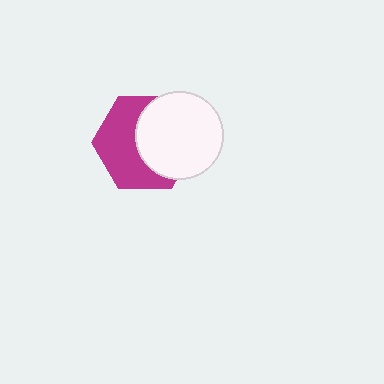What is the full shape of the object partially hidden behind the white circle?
The partially hidden object is a magenta hexagon.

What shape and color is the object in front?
The object in front is a white circle.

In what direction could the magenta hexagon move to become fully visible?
The magenta hexagon could move left. That would shift it out from behind the white circle entirely.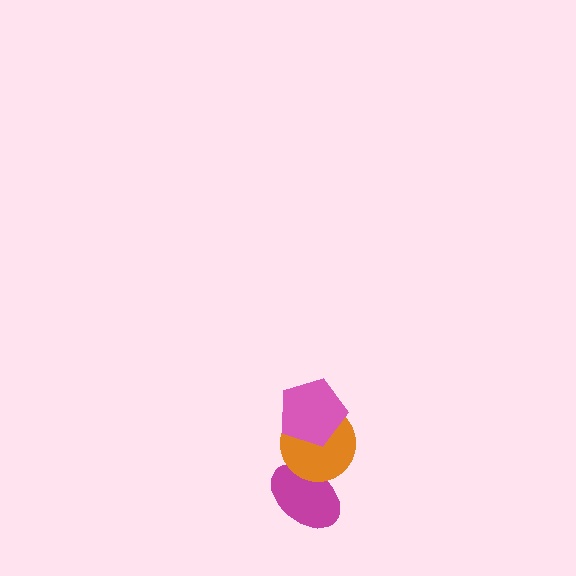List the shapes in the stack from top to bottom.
From top to bottom: the pink pentagon, the orange circle, the magenta ellipse.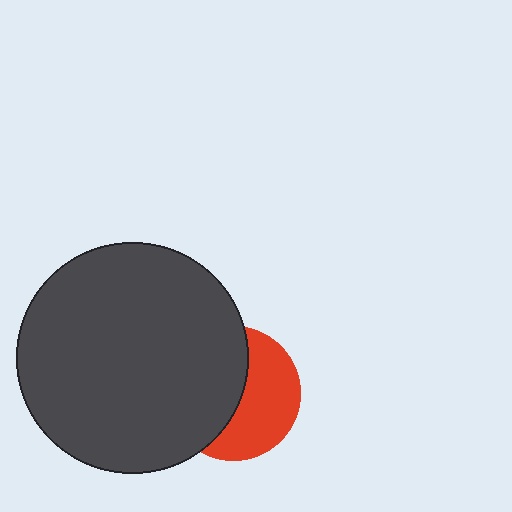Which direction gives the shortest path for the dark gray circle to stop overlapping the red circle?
Moving left gives the shortest separation.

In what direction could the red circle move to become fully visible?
The red circle could move right. That would shift it out from behind the dark gray circle entirely.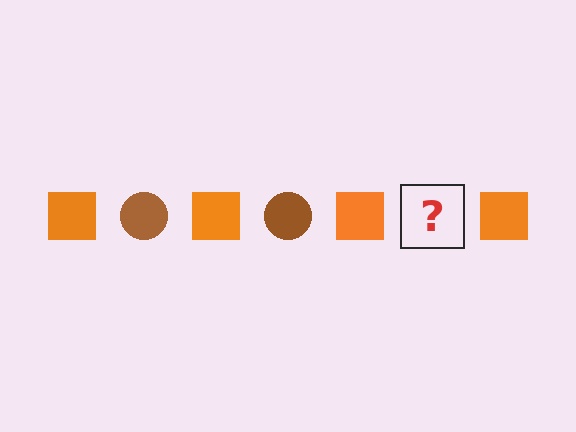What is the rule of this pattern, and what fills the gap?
The rule is that the pattern alternates between orange square and brown circle. The gap should be filled with a brown circle.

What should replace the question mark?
The question mark should be replaced with a brown circle.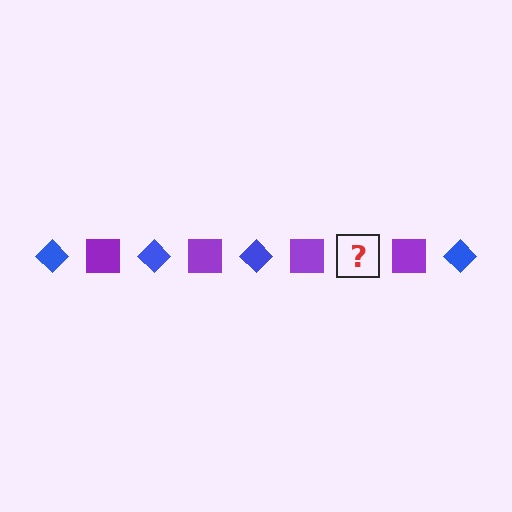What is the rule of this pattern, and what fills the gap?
The rule is that the pattern alternates between blue diamond and purple square. The gap should be filled with a blue diamond.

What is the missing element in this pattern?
The missing element is a blue diamond.